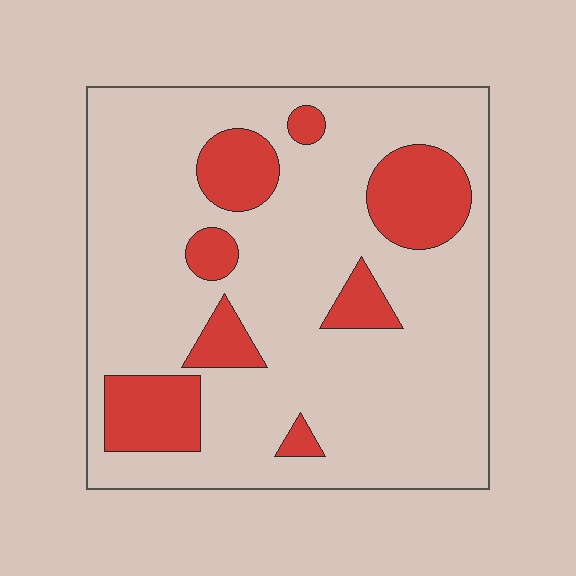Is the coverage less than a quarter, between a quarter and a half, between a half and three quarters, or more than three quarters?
Less than a quarter.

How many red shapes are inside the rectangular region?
8.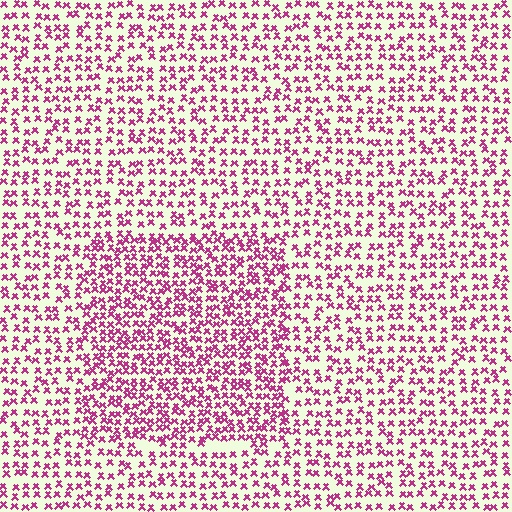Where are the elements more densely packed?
The elements are more densely packed inside the rectangle boundary.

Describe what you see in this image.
The image contains small magenta elements arranged at two different densities. A rectangle-shaped region is visible where the elements are more densely packed than the surrounding area.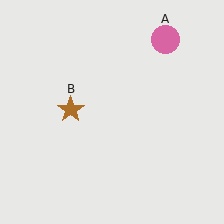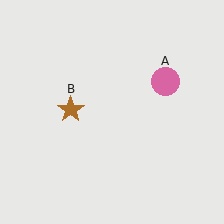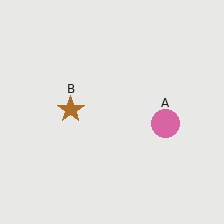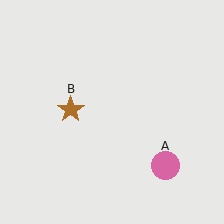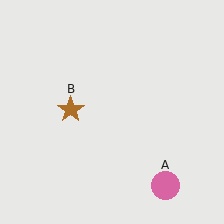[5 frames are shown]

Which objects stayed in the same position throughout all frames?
Brown star (object B) remained stationary.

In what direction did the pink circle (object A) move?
The pink circle (object A) moved down.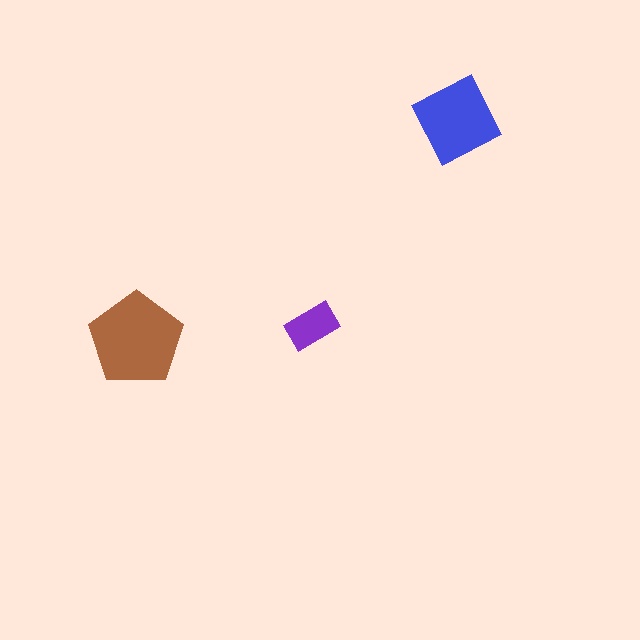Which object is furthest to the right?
The blue square is rightmost.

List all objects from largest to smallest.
The brown pentagon, the blue square, the purple rectangle.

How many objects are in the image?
There are 3 objects in the image.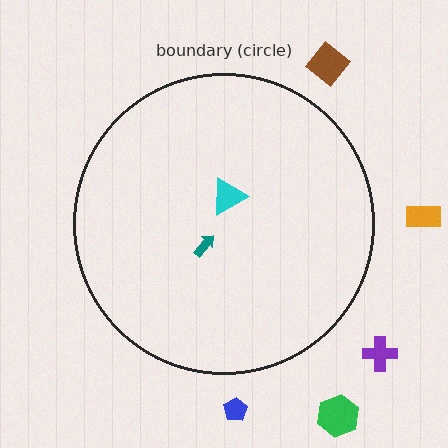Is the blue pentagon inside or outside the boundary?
Outside.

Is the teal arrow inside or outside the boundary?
Inside.